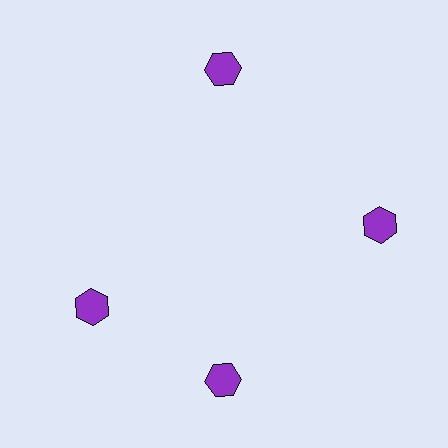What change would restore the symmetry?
The symmetry would be restored by rotating it back into even spacing with its neighbors so that all 4 hexagons sit at equal angles and equal distance from the center.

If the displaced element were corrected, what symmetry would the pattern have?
It would have 4-fold rotational symmetry — the pattern would map onto itself every 90 degrees.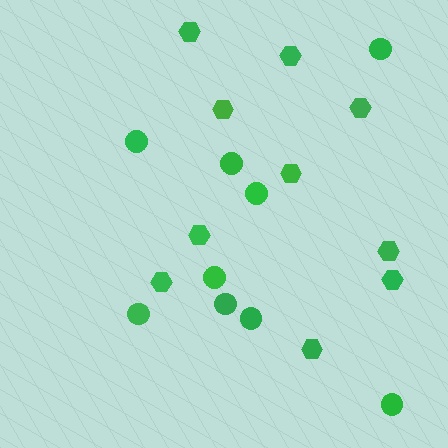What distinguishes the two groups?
There are 2 groups: one group of hexagons (10) and one group of circles (9).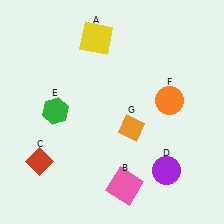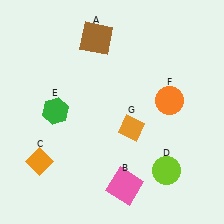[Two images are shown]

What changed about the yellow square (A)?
In Image 1, A is yellow. In Image 2, it changed to brown.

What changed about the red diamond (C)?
In Image 1, C is red. In Image 2, it changed to orange.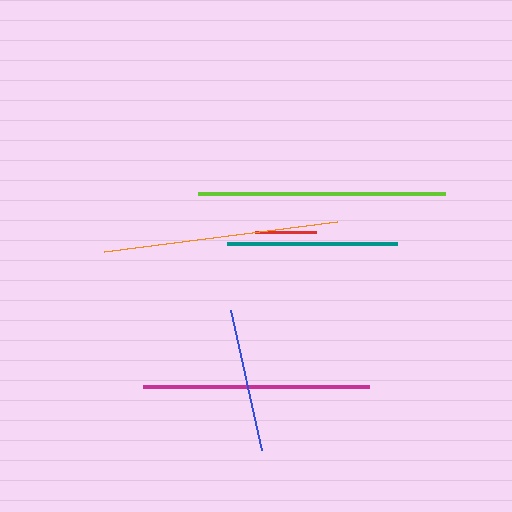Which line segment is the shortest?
The red line is the shortest at approximately 61 pixels.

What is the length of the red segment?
The red segment is approximately 61 pixels long.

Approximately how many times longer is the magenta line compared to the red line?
The magenta line is approximately 3.7 times the length of the red line.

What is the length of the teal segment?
The teal segment is approximately 170 pixels long.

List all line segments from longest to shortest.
From longest to shortest: lime, orange, magenta, teal, blue, red.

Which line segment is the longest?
The lime line is the longest at approximately 247 pixels.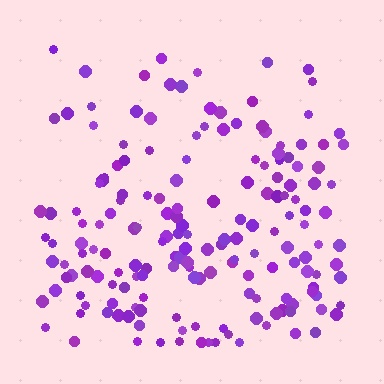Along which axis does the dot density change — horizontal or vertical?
Vertical.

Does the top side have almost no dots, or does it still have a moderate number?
Still a moderate number, just noticeably fewer than the bottom.